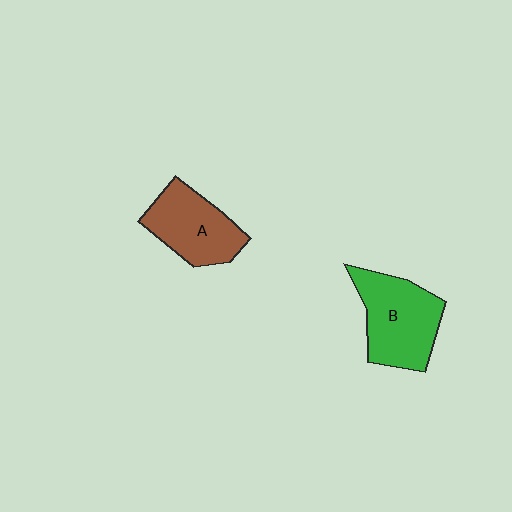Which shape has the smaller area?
Shape A (brown).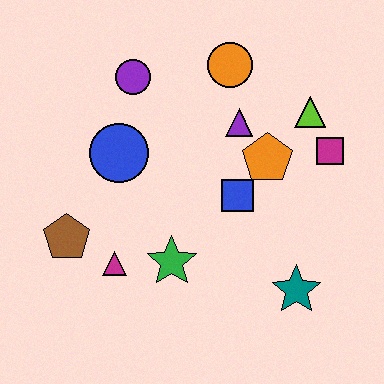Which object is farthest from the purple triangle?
The brown pentagon is farthest from the purple triangle.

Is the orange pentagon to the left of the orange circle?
No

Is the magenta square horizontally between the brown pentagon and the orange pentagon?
No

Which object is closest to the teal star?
The blue square is closest to the teal star.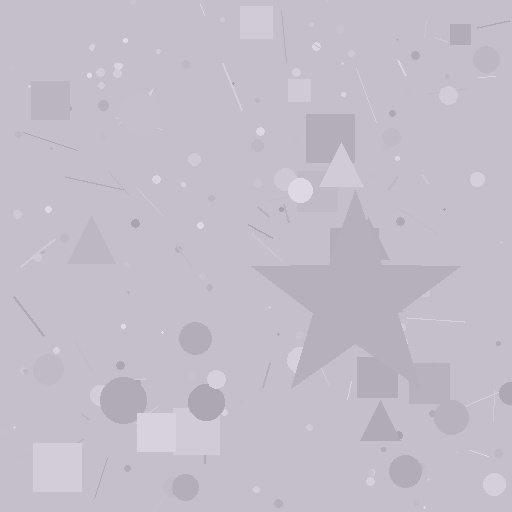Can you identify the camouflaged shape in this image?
The camouflaged shape is a star.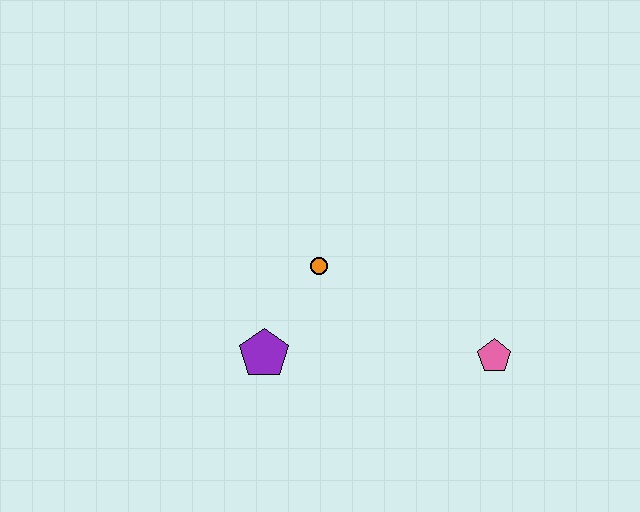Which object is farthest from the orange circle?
The pink pentagon is farthest from the orange circle.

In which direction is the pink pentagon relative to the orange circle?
The pink pentagon is to the right of the orange circle.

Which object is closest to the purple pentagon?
The orange circle is closest to the purple pentagon.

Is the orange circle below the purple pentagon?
No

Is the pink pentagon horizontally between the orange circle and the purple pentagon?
No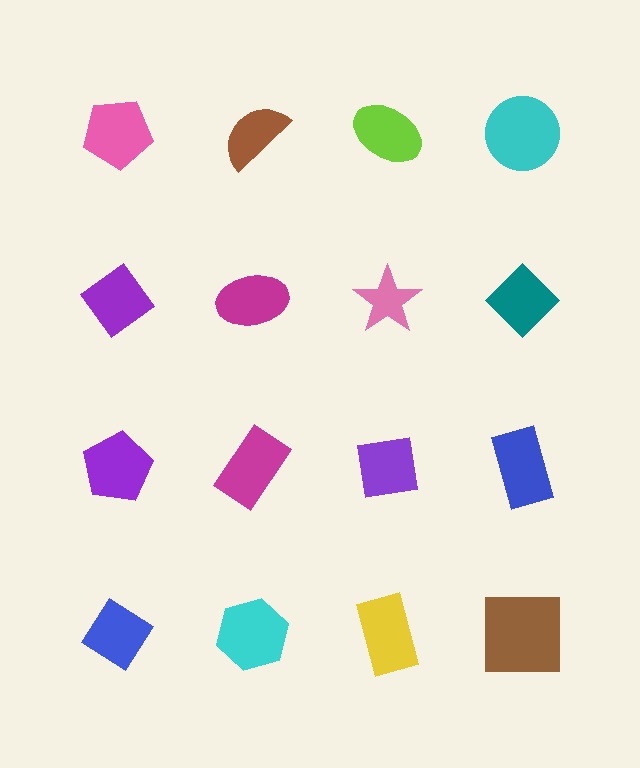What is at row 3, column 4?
A blue rectangle.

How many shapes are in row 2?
4 shapes.